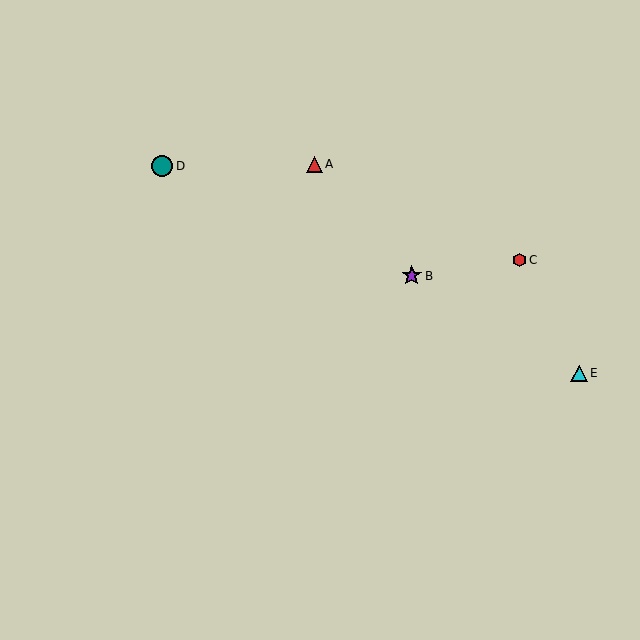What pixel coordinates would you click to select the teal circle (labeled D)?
Click at (162, 166) to select the teal circle D.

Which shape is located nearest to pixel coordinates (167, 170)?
The teal circle (labeled D) at (162, 166) is nearest to that location.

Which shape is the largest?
The teal circle (labeled D) is the largest.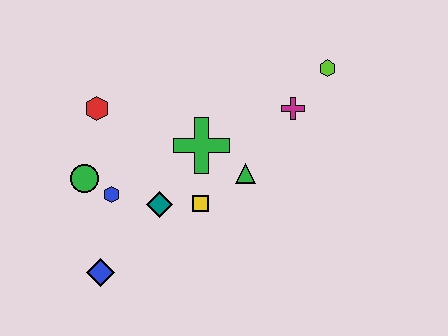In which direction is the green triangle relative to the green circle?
The green triangle is to the right of the green circle.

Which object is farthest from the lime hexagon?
The blue diamond is farthest from the lime hexagon.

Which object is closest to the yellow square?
The teal diamond is closest to the yellow square.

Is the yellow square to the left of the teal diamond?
No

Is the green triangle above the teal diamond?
Yes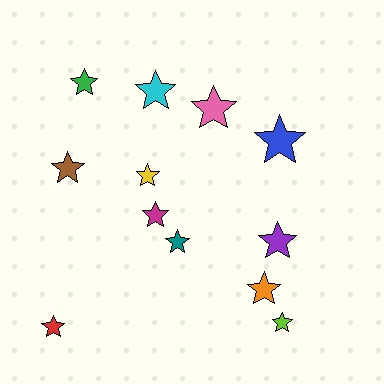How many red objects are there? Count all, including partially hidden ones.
There is 1 red object.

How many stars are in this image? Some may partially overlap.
There are 12 stars.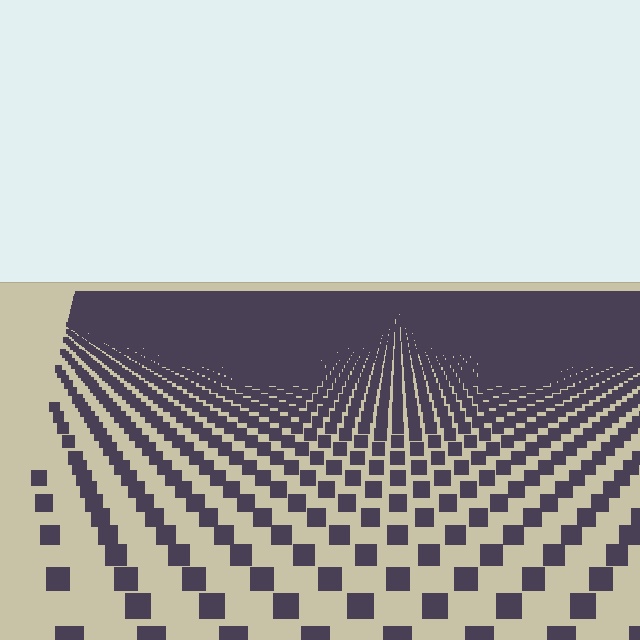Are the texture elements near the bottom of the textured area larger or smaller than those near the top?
Larger. Near the bottom, elements are closer to the viewer and appear at a bigger on-screen size.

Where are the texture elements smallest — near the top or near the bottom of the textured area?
Near the top.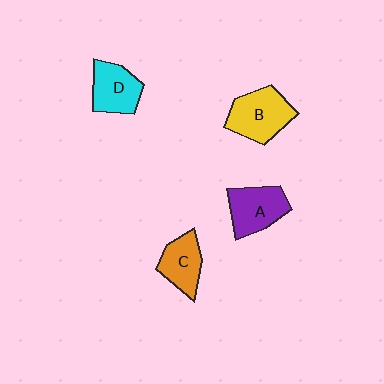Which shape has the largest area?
Shape B (yellow).